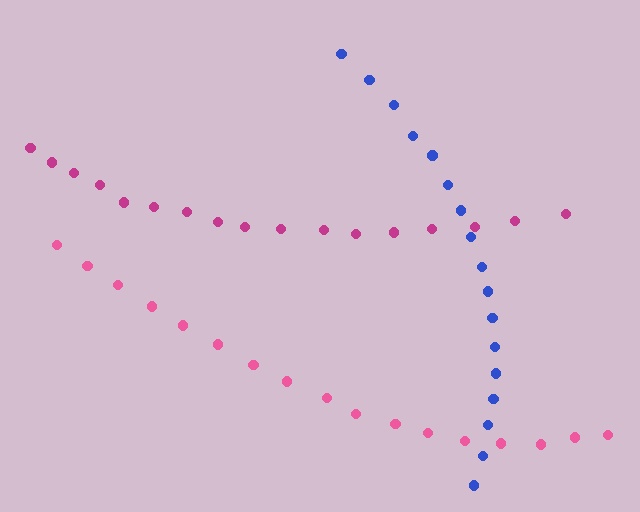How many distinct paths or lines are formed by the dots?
There are 3 distinct paths.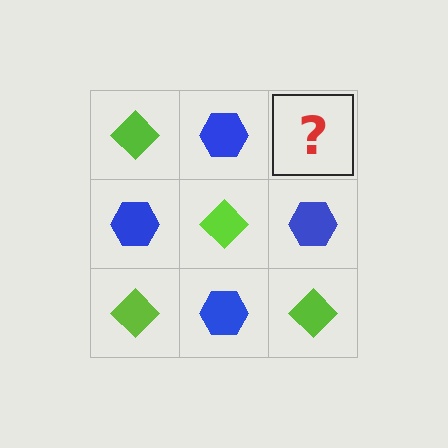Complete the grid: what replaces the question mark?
The question mark should be replaced with a lime diamond.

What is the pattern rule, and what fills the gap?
The rule is that it alternates lime diamond and blue hexagon in a checkerboard pattern. The gap should be filled with a lime diamond.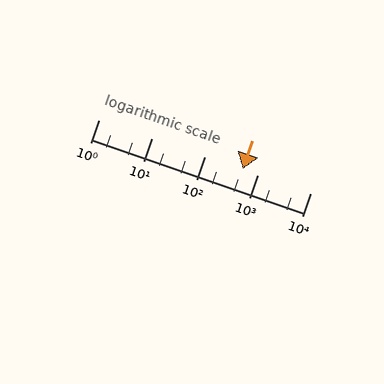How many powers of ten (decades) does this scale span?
The scale spans 4 decades, from 1 to 10000.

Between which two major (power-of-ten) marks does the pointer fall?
The pointer is between 100 and 1000.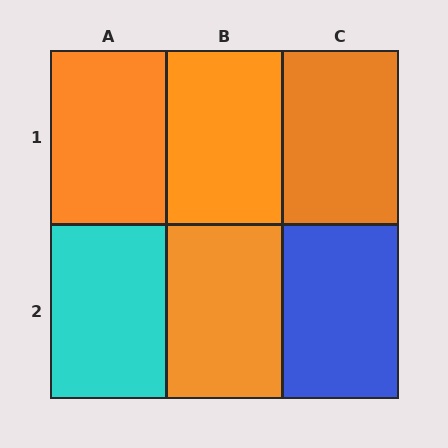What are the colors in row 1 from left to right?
Orange, orange, orange.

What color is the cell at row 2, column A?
Cyan.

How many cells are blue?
1 cell is blue.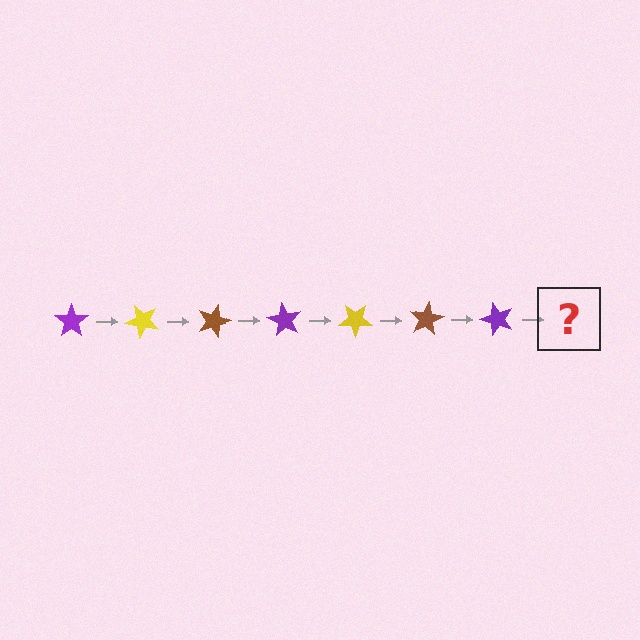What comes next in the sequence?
The next element should be a yellow star, rotated 315 degrees from the start.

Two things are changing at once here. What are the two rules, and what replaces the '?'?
The two rules are that it rotates 45 degrees each step and the color cycles through purple, yellow, and brown. The '?' should be a yellow star, rotated 315 degrees from the start.